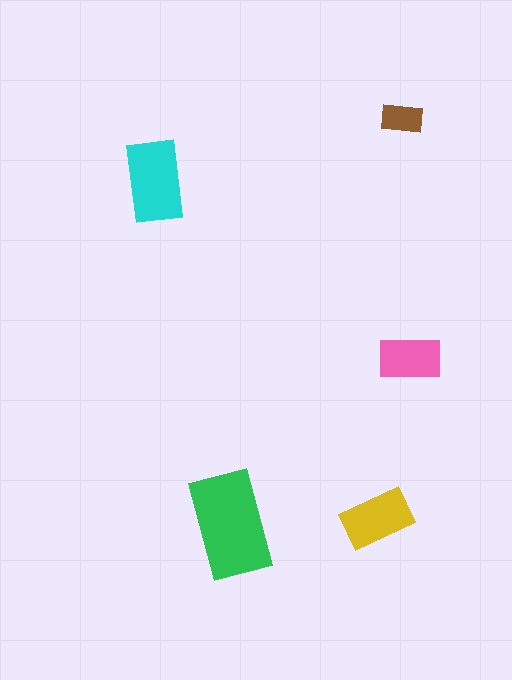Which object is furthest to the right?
The pink rectangle is rightmost.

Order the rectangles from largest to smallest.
the green one, the cyan one, the yellow one, the pink one, the brown one.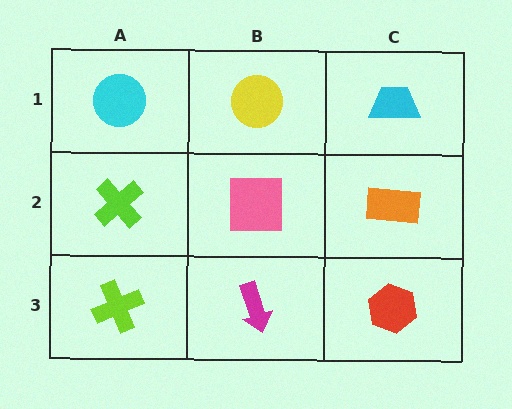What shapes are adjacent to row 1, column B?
A pink square (row 2, column B), a cyan circle (row 1, column A), a cyan trapezoid (row 1, column C).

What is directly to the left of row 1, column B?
A cyan circle.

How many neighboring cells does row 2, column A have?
3.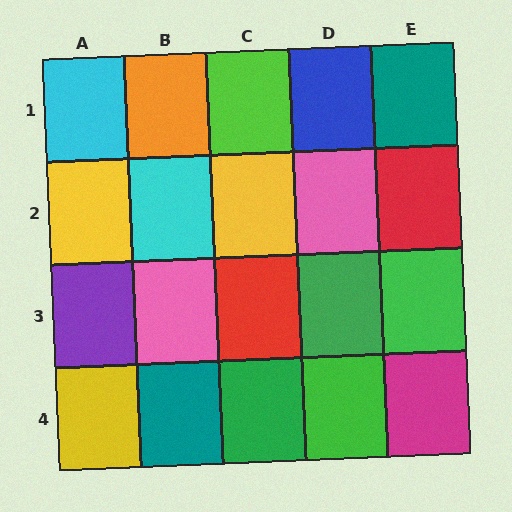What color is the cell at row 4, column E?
Magenta.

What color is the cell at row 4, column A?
Yellow.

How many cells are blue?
1 cell is blue.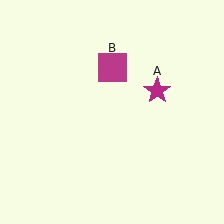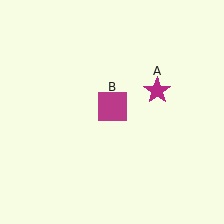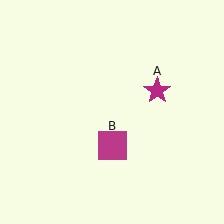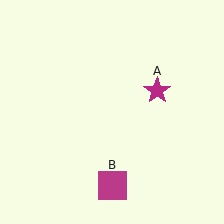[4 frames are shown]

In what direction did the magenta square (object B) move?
The magenta square (object B) moved down.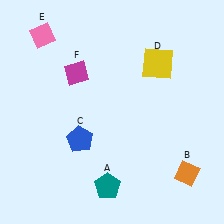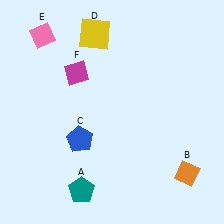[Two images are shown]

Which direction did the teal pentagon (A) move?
The teal pentagon (A) moved left.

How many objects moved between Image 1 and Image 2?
2 objects moved between the two images.